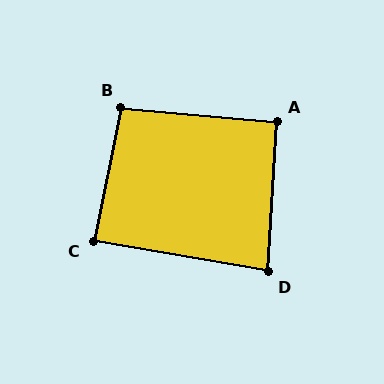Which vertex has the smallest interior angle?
D, at approximately 84 degrees.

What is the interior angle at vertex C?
Approximately 88 degrees (approximately right).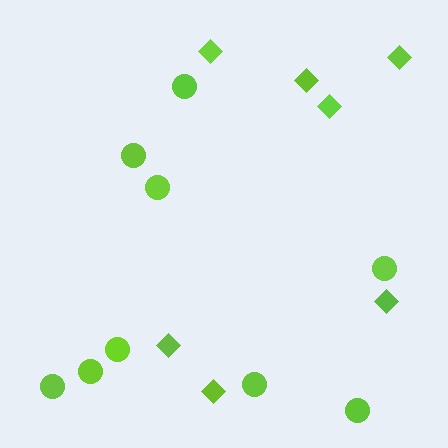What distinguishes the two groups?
There are 2 groups: one group of diamonds (7) and one group of circles (9).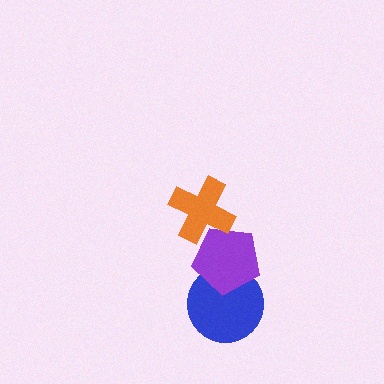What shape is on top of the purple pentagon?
The orange cross is on top of the purple pentagon.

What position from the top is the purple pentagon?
The purple pentagon is 2nd from the top.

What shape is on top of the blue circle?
The purple pentagon is on top of the blue circle.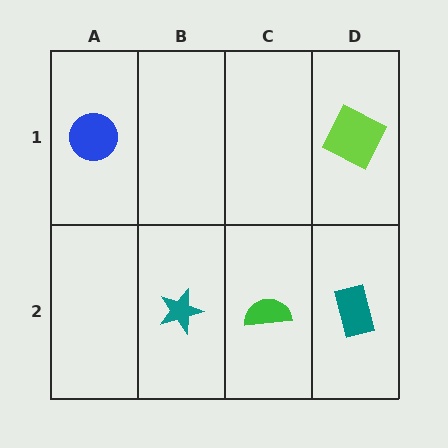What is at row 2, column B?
A teal star.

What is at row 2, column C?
A green semicircle.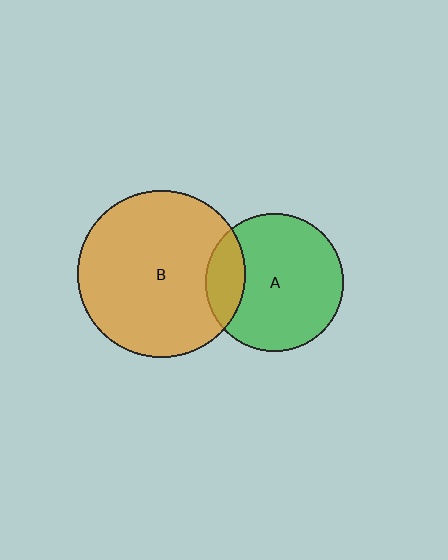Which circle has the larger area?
Circle B (orange).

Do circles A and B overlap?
Yes.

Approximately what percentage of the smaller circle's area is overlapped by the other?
Approximately 20%.